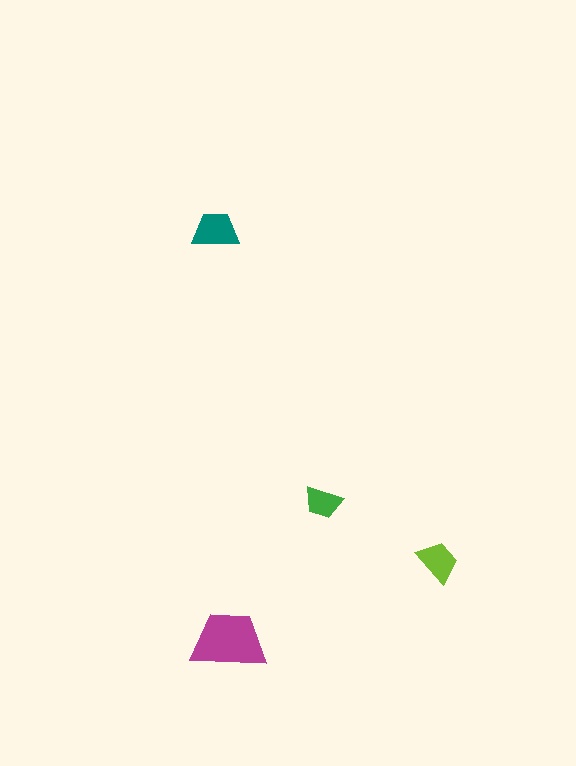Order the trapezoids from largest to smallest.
the magenta one, the teal one, the lime one, the green one.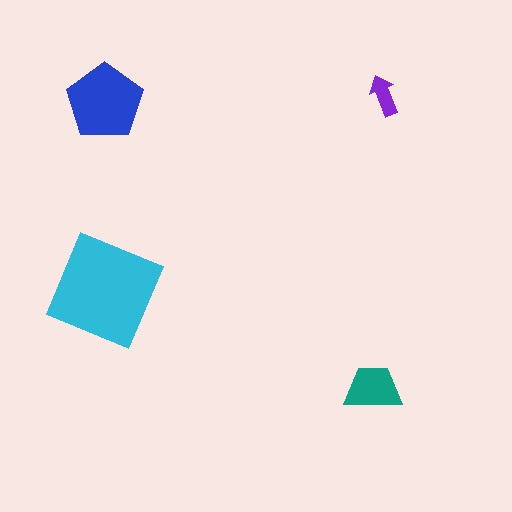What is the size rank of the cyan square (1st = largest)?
1st.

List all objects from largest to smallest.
The cyan square, the blue pentagon, the teal trapezoid, the purple arrow.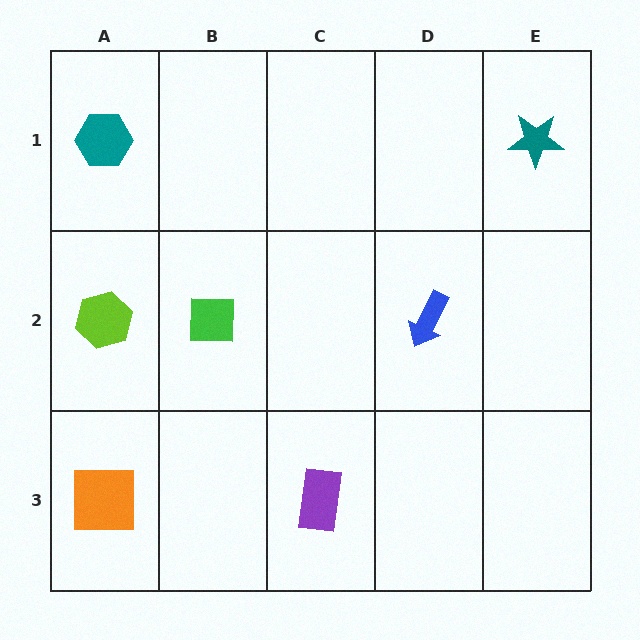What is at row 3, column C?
A purple rectangle.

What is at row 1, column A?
A teal hexagon.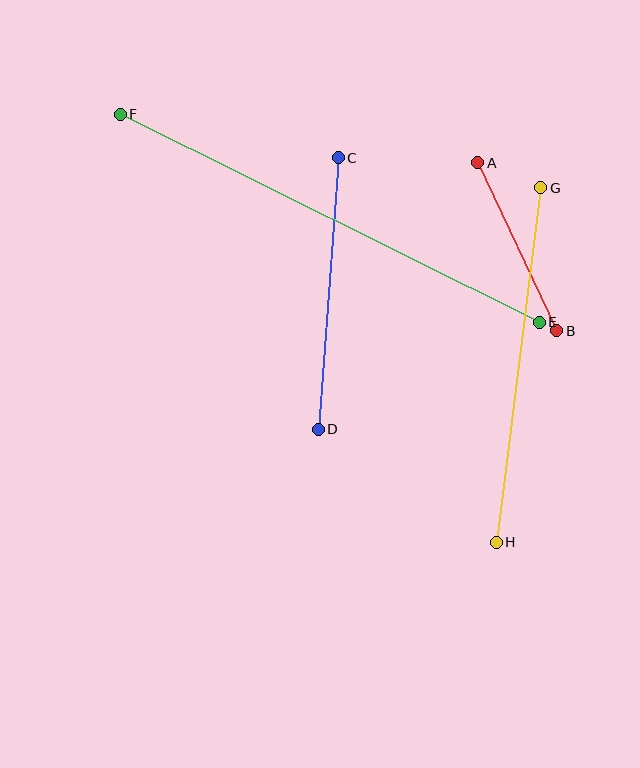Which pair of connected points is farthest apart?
Points E and F are farthest apart.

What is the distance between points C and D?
The distance is approximately 273 pixels.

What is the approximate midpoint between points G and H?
The midpoint is at approximately (519, 365) pixels.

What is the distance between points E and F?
The distance is approximately 468 pixels.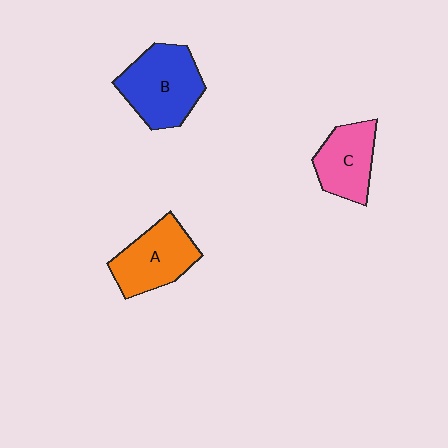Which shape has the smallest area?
Shape C (pink).